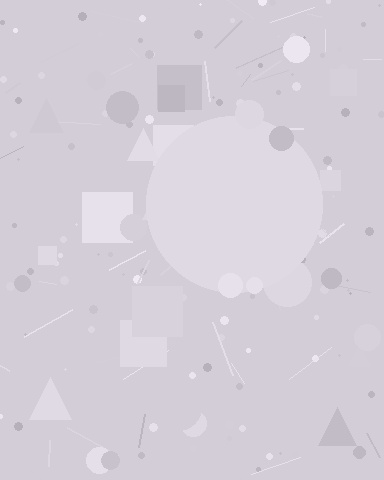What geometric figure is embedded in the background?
A circle is embedded in the background.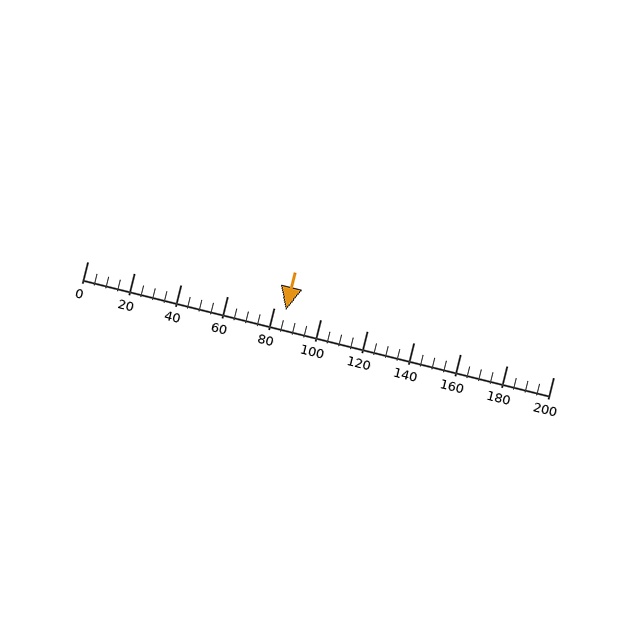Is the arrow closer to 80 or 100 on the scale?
The arrow is closer to 80.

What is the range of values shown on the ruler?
The ruler shows values from 0 to 200.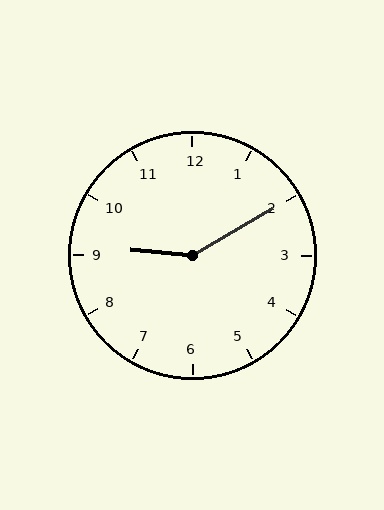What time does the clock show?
9:10.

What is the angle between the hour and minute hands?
Approximately 145 degrees.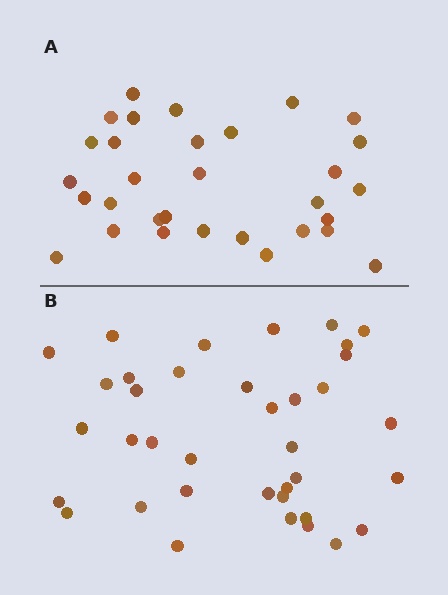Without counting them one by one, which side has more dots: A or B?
Region B (the bottom region) has more dots.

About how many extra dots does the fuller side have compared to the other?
Region B has about 6 more dots than region A.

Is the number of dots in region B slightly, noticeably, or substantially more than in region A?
Region B has only slightly more — the two regions are fairly close. The ratio is roughly 1.2 to 1.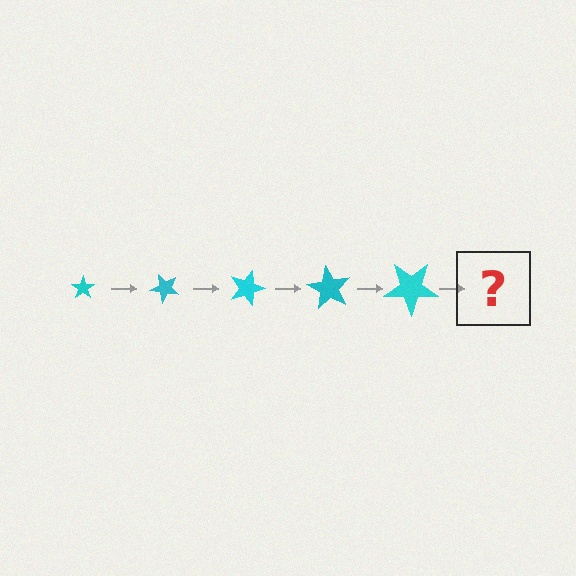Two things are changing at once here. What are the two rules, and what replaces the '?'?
The two rules are that the star grows larger each step and it rotates 45 degrees each step. The '?' should be a star, larger than the previous one and rotated 225 degrees from the start.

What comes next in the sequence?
The next element should be a star, larger than the previous one and rotated 225 degrees from the start.